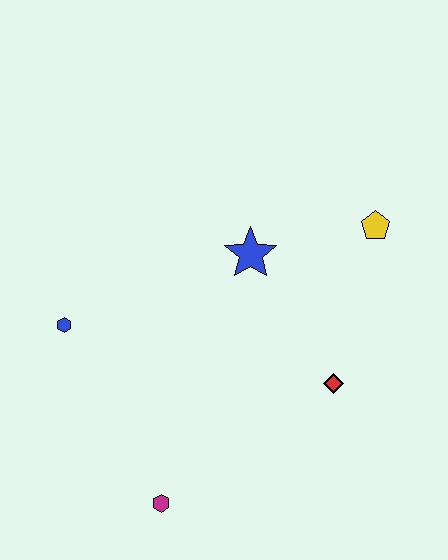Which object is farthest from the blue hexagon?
The yellow pentagon is farthest from the blue hexagon.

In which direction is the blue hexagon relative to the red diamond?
The blue hexagon is to the left of the red diamond.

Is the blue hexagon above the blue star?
No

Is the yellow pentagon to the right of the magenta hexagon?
Yes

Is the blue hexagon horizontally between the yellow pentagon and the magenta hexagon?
No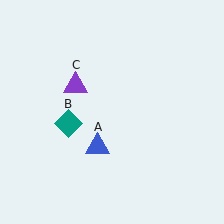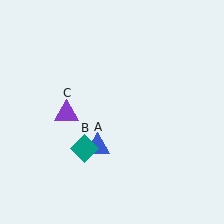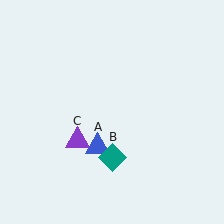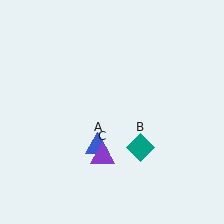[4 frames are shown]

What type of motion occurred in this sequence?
The teal diamond (object B), purple triangle (object C) rotated counterclockwise around the center of the scene.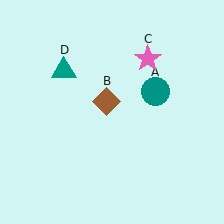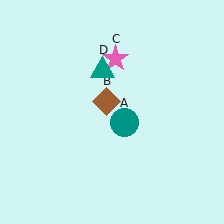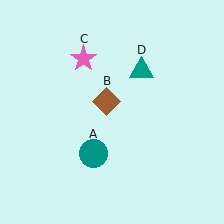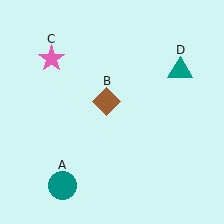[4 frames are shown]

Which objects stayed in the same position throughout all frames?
Brown diamond (object B) remained stationary.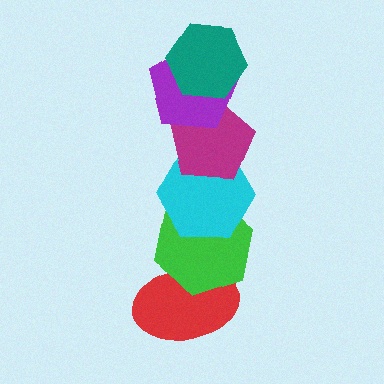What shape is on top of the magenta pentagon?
The purple pentagon is on top of the magenta pentagon.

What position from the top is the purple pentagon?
The purple pentagon is 2nd from the top.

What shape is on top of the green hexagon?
The cyan hexagon is on top of the green hexagon.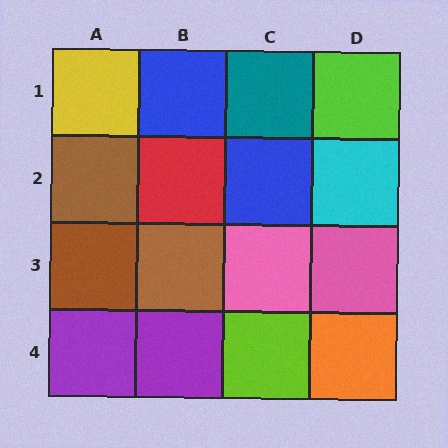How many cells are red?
1 cell is red.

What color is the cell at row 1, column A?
Yellow.